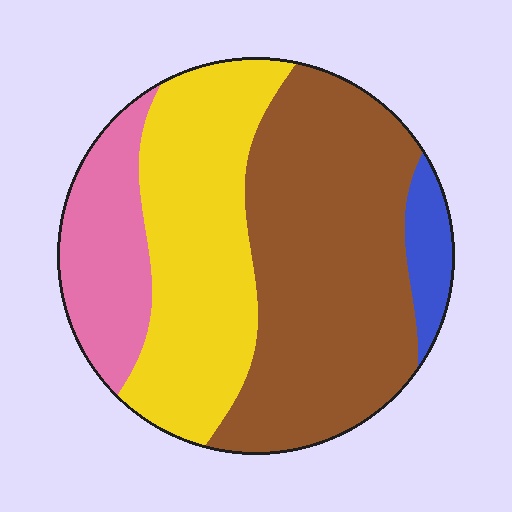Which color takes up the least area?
Blue, at roughly 5%.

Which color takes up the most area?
Brown, at roughly 45%.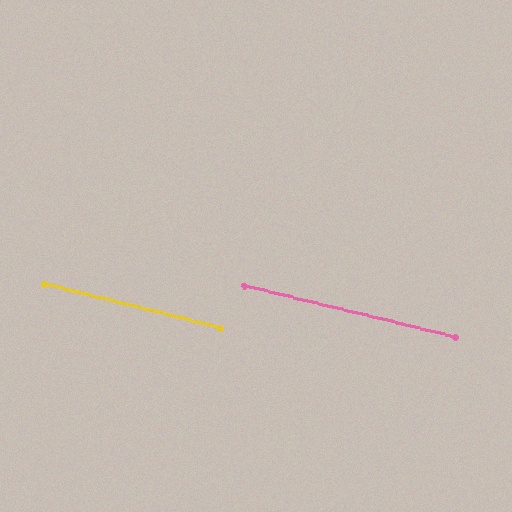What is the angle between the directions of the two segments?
Approximately 0 degrees.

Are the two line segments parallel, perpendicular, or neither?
Parallel — their directions differ by only 0.1°.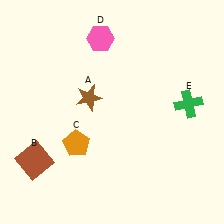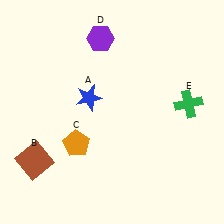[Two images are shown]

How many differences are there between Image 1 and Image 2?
There are 2 differences between the two images.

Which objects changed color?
A changed from brown to blue. D changed from pink to purple.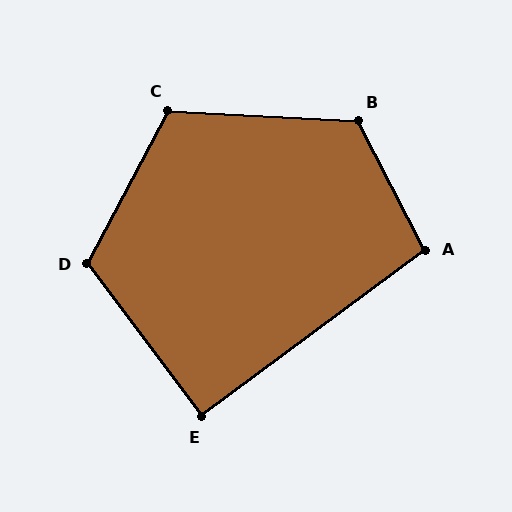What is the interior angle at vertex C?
Approximately 115 degrees (obtuse).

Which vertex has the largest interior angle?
B, at approximately 120 degrees.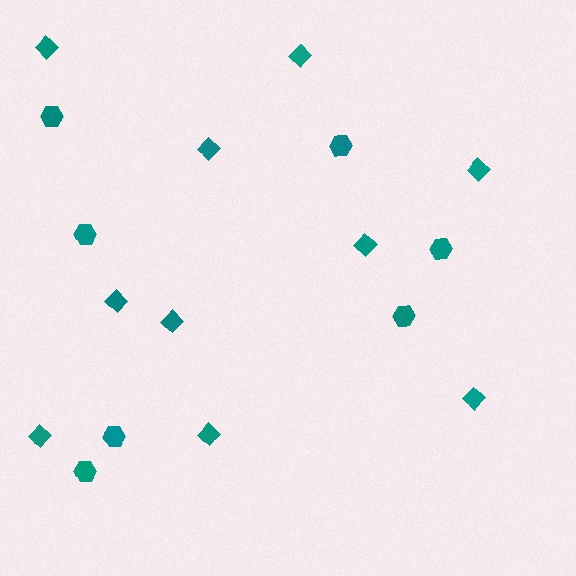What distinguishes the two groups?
There are 2 groups: one group of hexagons (7) and one group of diamonds (10).